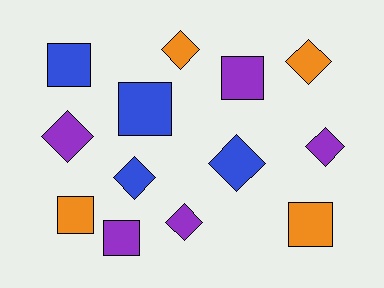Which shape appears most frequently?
Diamond, with 7 objects.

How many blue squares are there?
There are 2 blue squares.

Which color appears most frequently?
Purple, with 5 objects.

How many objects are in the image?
There are 13 objects.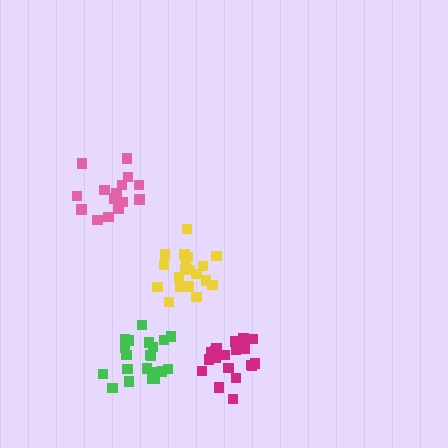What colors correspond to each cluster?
The clusters are colored: magenta, green, yellow, pink.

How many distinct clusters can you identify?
There are 4 distinct clusters.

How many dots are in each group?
Group 1: 21 dots, Group 2: 21 dots, Group 3: 20 dots, Group 4: 15 dots (77 total).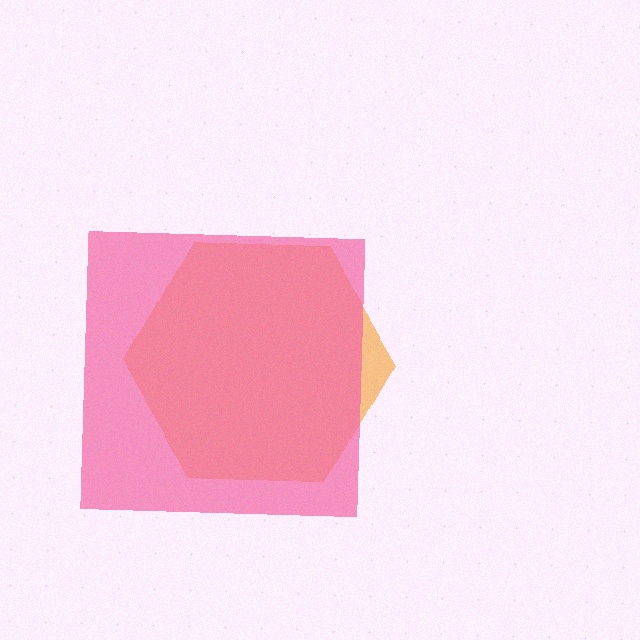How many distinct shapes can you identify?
There are 2 distinct shapes: an orange hexagon, a pink square.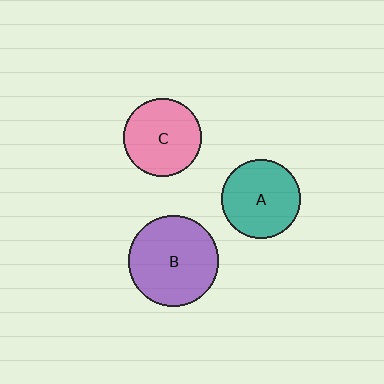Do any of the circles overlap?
No, none of the circles overlap.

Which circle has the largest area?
Circle B (purple).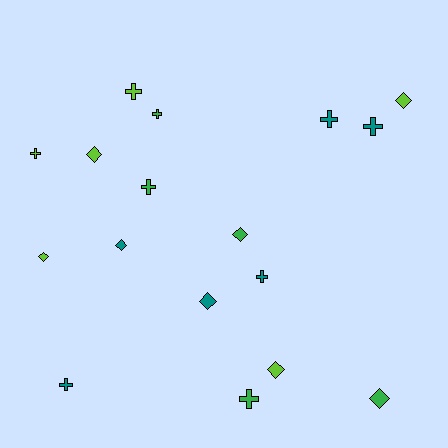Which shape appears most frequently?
Cross, with 9 objects.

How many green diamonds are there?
There are 2 green diamonds.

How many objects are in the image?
There are 17 objects.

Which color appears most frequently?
Lime, with 6 objects.